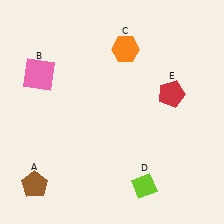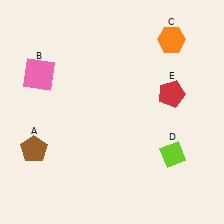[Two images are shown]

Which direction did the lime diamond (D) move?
The lime diamond (D) moved up.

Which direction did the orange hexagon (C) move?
The orange hexagon (C) moved right.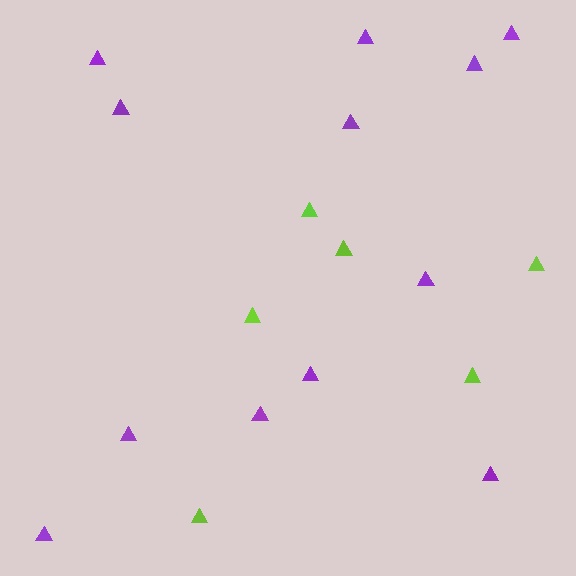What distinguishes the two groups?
There are 2 groups: one group of lime triangles (6) and one group of purple triangles (12).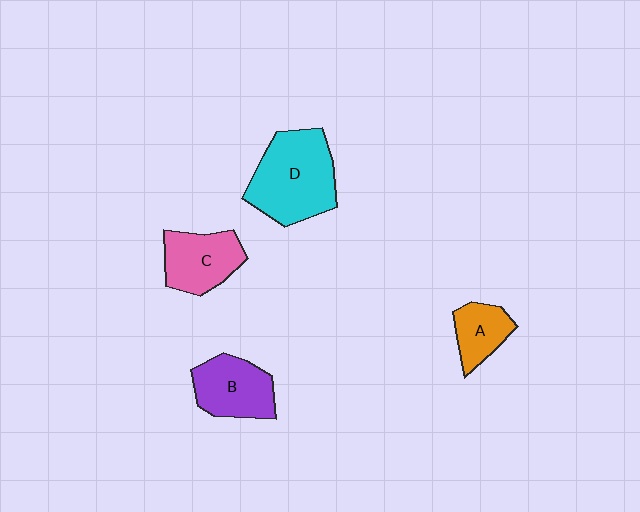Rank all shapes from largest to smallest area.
From largest to smallest: D (cyan), B (purple), C (pink), A (orange).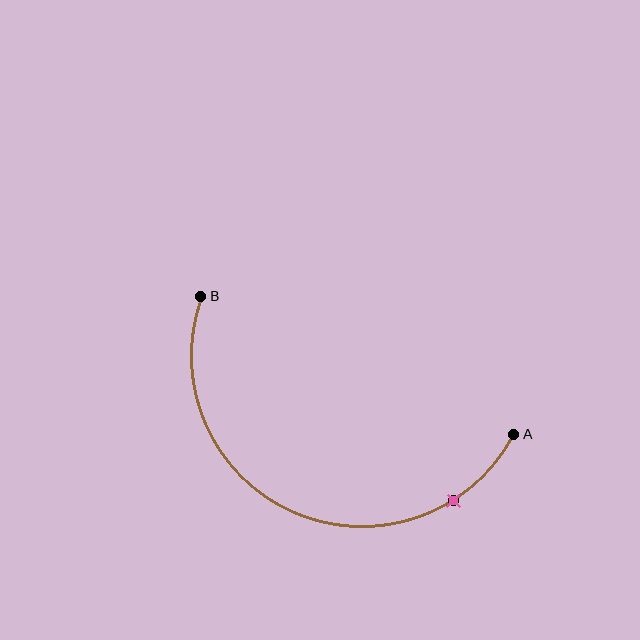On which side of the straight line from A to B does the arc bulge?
The arc bulges below the straight line connecting A and B.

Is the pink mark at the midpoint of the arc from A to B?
No. The pink mark lies on the arc but is closer to endpoint A. The arc midpoint would be at the point on the curve equidistant along the arc from both A and B.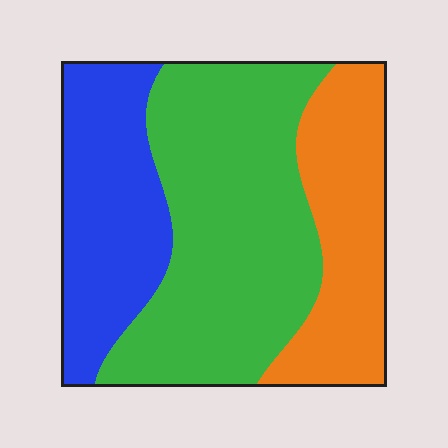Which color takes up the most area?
Green, at roughly 50%.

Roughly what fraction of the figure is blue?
Blue takes up between a quarter and a half of the figure.